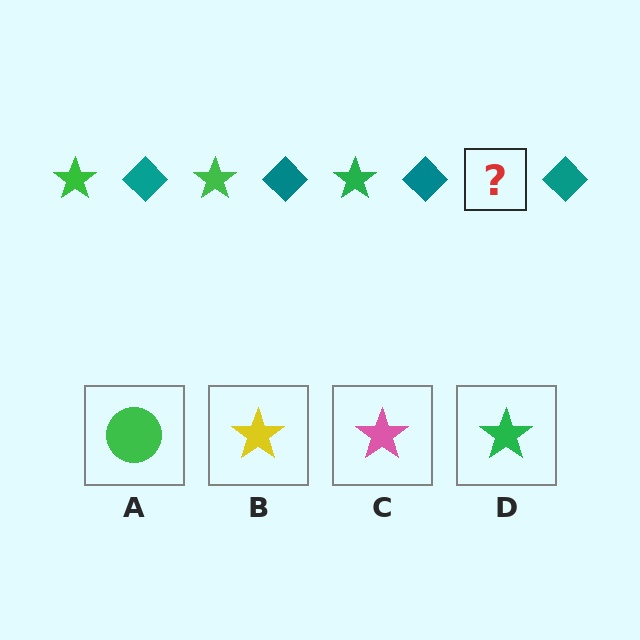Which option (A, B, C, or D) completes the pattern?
D.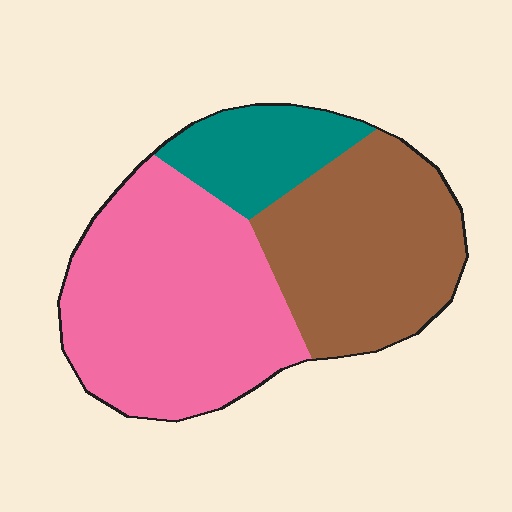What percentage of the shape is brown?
Brown covers around 35% of the shape.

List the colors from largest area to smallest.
From largest to smallest: pink, brown, teal.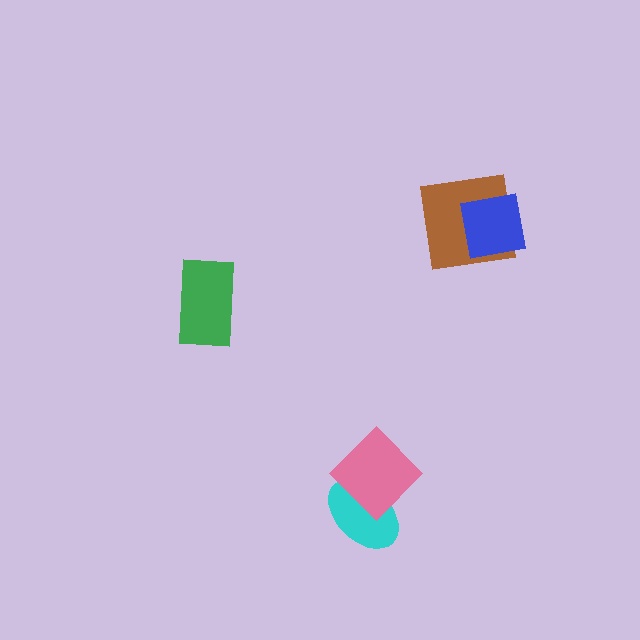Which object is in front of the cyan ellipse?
The pink diamond is in front of the cyan ellipse.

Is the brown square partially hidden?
Yes, it is partially covered by another shape.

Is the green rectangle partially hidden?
No, no other shape covers it.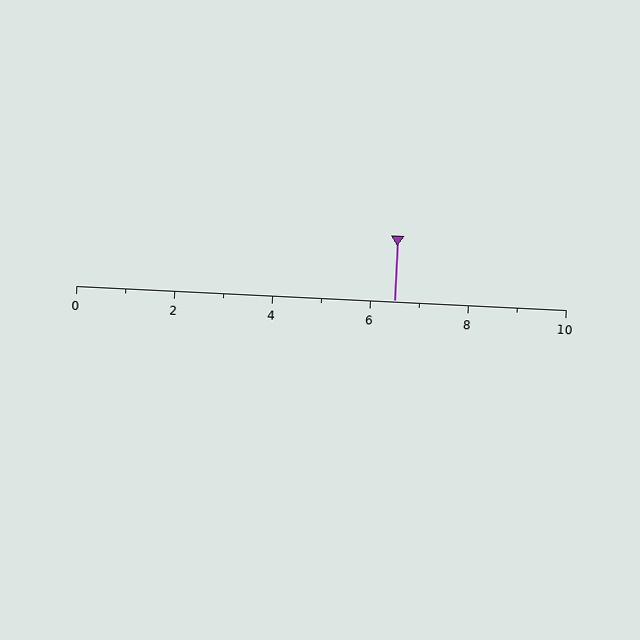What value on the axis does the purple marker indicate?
The marker indicates approximately 6.5.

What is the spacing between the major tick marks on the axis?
The major ticks are spaced 2 apart.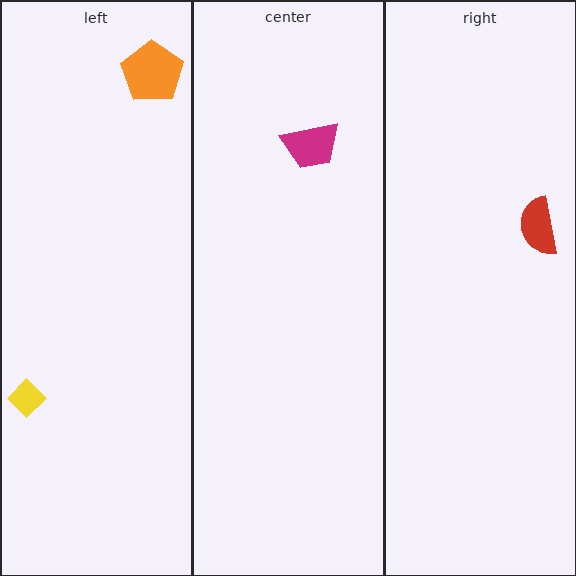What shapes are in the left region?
The yellow diamond, the orange pentagon.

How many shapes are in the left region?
2.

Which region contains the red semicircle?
The right region.